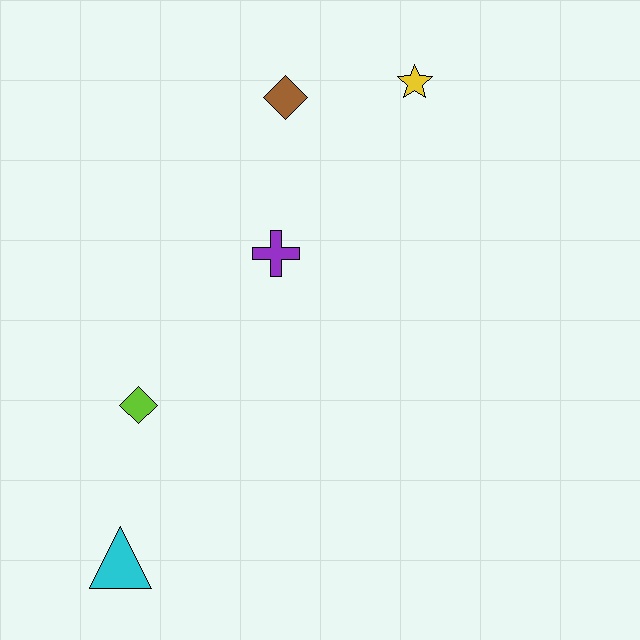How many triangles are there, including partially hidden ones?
There is 1 triangle.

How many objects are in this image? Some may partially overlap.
There are 5 objects.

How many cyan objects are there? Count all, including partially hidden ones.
There is 1 cyan object.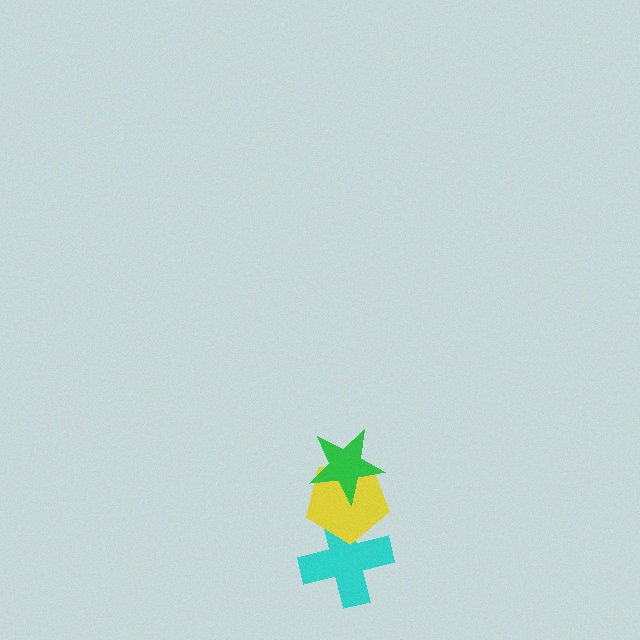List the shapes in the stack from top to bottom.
From top to bottom: the green star, the yellow pentagon, the cyan cross.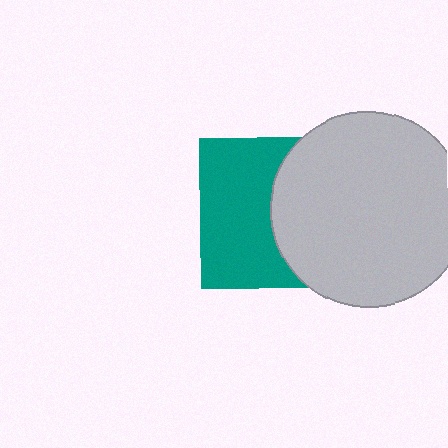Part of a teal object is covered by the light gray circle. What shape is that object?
It is a square.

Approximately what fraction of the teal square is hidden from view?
Roughly 46% of the teal square is hidden behind the light gray circle.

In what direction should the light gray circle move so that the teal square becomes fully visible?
The light gray circle should move right. That is the shortest direction to clear the overlap and leave the teal square fully visible.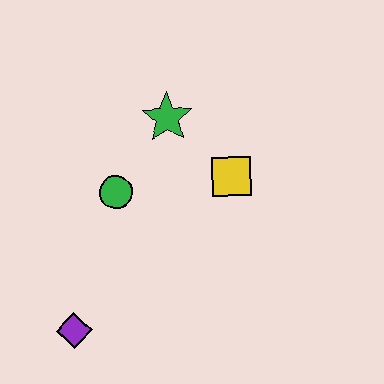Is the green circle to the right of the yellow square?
No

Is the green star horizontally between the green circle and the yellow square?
Yes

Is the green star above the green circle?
Yes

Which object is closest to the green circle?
The green star is closest to the green circle.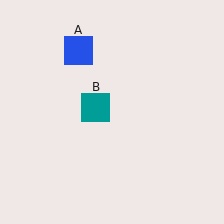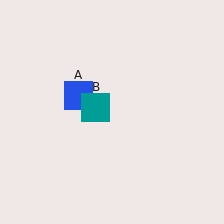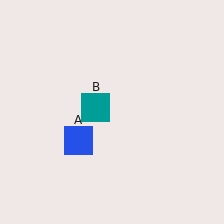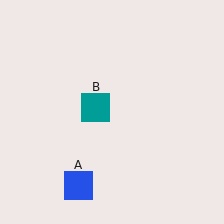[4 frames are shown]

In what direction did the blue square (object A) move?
The blue square (object A) moved down.